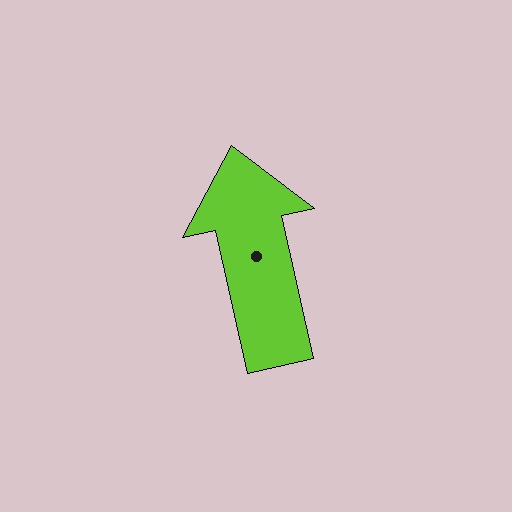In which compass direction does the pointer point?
North.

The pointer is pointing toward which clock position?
Roughly 12 o'clock.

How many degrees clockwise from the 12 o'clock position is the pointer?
Approximately 348 degrees.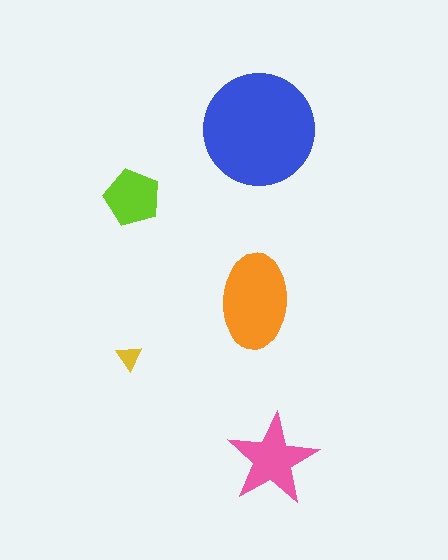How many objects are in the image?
There are 5 objects in the image.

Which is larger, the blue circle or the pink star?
The blue circle.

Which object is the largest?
The blue circle.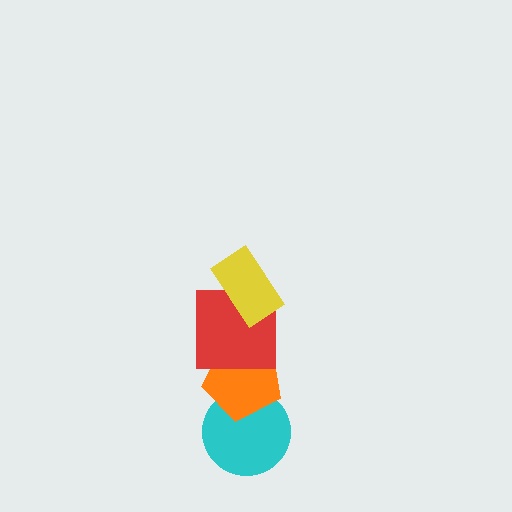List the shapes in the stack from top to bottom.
From top to bottom: the yellow rectangle, the red square, the orange pentagon, the cyan circle.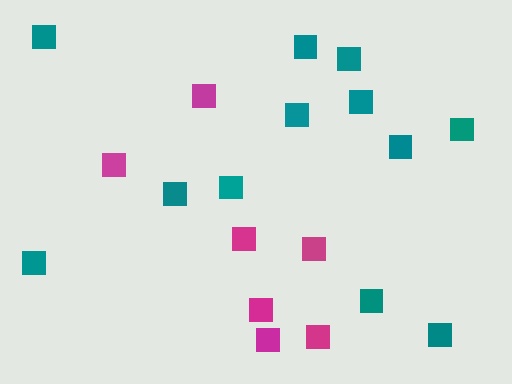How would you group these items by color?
There are 2 groups: one group of magenta squares (7) and one group of teal squares (12).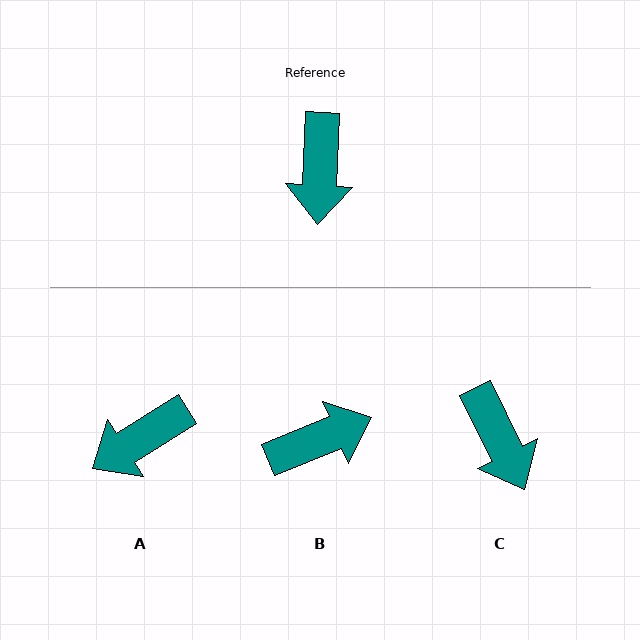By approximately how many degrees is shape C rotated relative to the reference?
Approximately 29 degrees counter-clockwise.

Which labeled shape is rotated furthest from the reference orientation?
B, about 115 degrees away.